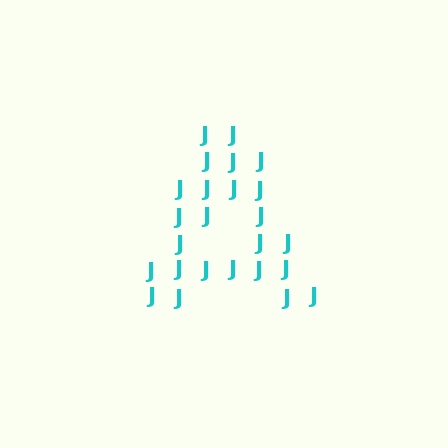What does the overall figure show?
The overall figure shows the letter A.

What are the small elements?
The small elements are letter J's.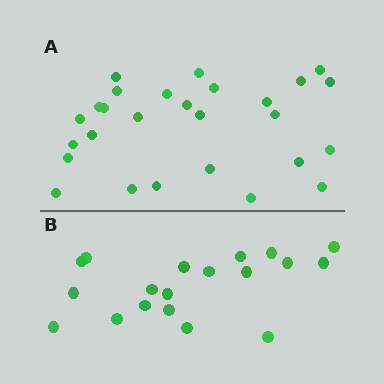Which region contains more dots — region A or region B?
Region A (the top region) has more dots.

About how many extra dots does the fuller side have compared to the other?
Region A has roughly 8 or so more dots than region B.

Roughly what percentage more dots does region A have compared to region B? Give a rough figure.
About 40% more.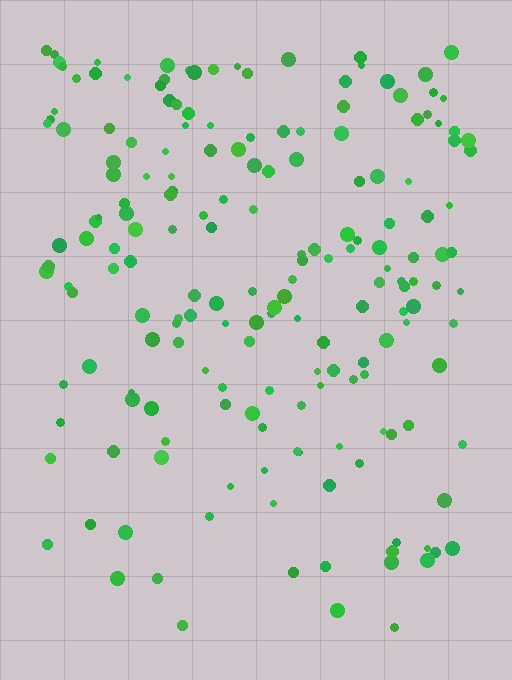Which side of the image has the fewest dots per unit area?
The bottom.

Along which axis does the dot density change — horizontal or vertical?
Vertical.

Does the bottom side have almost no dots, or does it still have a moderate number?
Still a moderate number, just noticeably fewer than the top.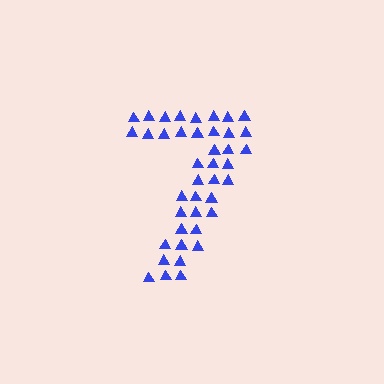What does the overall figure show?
The overall figure shows the digit 7.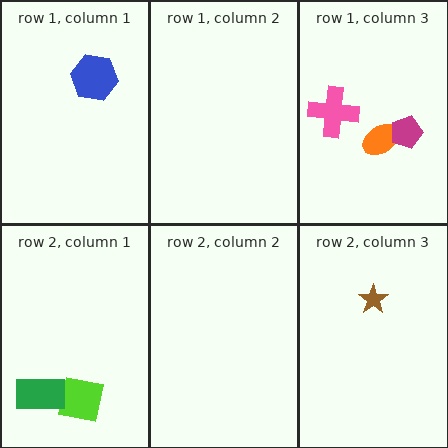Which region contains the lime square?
The row 2, column 1 region.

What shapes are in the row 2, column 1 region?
The lime square, the green rectangle.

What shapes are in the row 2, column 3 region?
The brown star.